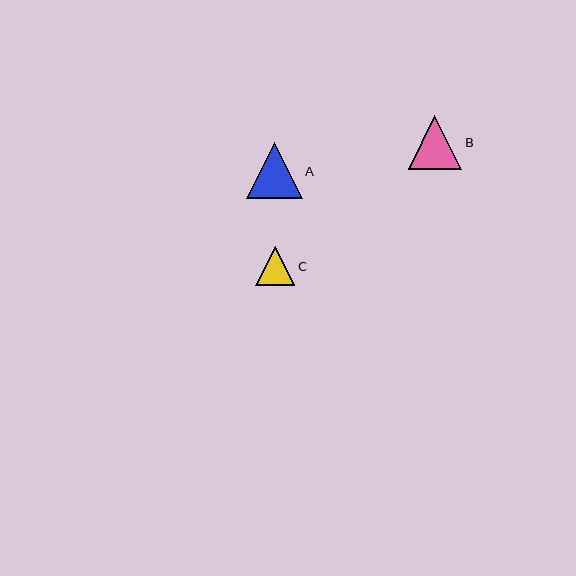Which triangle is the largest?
Triangle A is the largest with a size of approximately 56 pixels.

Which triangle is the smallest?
Triangle C is the smallest with a size of approximately 39 pixels.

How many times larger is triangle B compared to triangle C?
Triangle B is approximately 1.4 times the size of triangle C.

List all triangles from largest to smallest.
From largest to smallest: A, B, C.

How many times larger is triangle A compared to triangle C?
Triangle A is approximately 1.4 times the size of triangle C.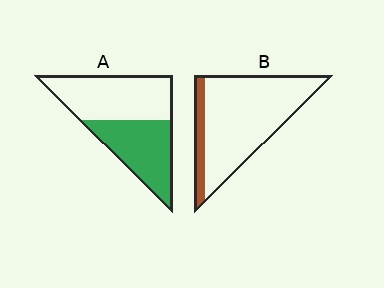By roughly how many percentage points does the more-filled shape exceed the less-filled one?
By roughly 30 percentage points (A over B).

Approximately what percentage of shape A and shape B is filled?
A is approximately 45% and B is approximately 15%.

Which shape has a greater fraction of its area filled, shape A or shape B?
Shape A.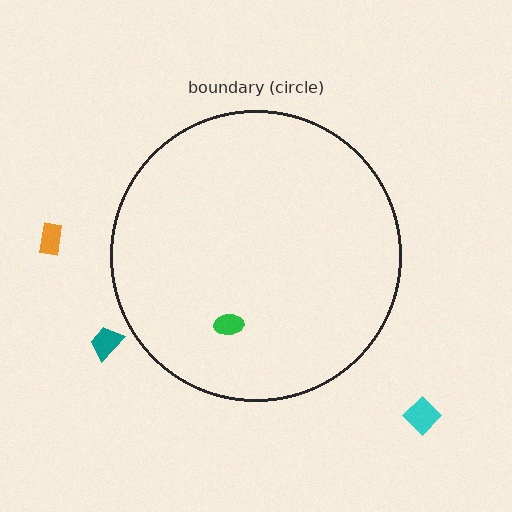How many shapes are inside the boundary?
1 inside, 3 outside.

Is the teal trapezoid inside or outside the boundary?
Outside.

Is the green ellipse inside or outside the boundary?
Inside.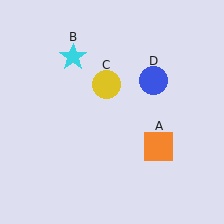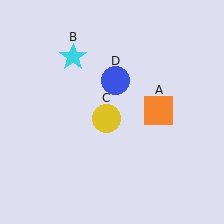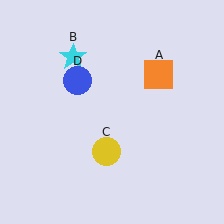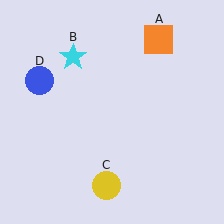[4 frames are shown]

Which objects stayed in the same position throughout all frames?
Cyan star (object B) remained stationary.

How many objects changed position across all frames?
3 objects changed position: orange square (object A), yellow circle (object C), blue circle (object D).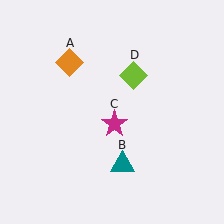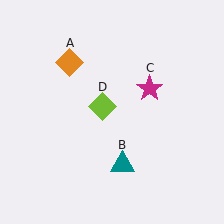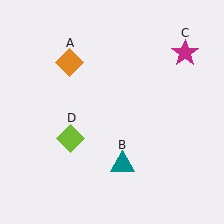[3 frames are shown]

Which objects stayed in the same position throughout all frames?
Orange diamond (object A) and teal triangle (object B) remained stationary.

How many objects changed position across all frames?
2 objects changed position: magenta star (object C), lime diamond (object D).